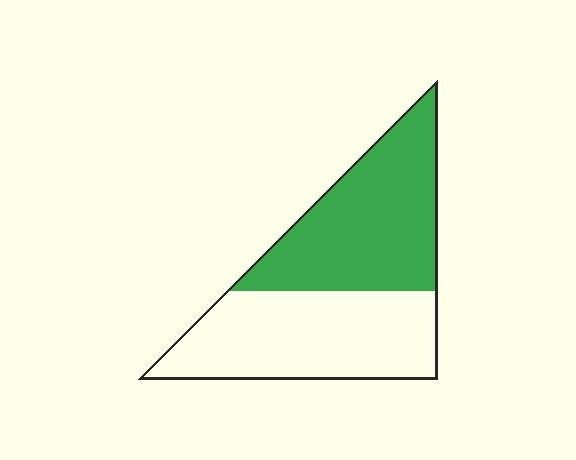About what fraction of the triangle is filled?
About one half (1/2).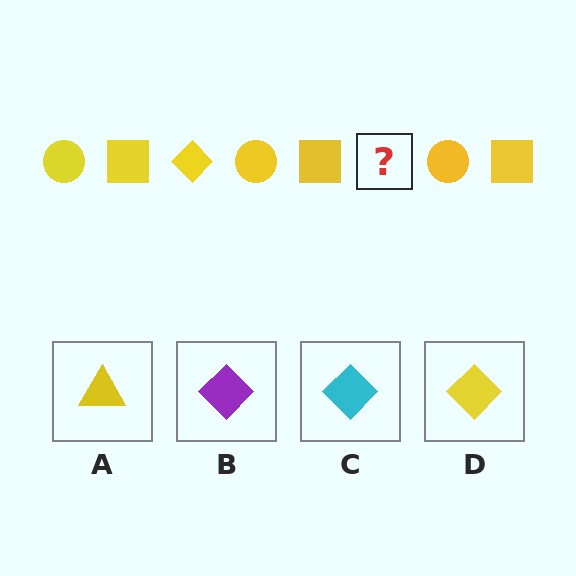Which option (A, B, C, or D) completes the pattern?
D.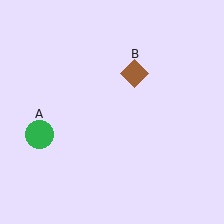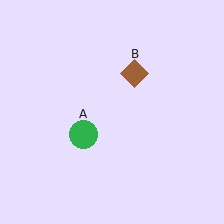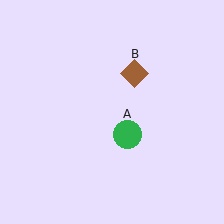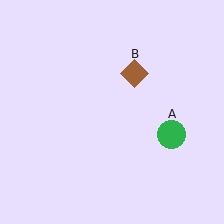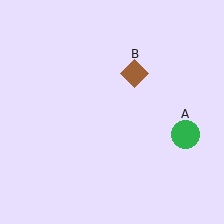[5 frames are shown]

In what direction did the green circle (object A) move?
The green circle (object A) moved right.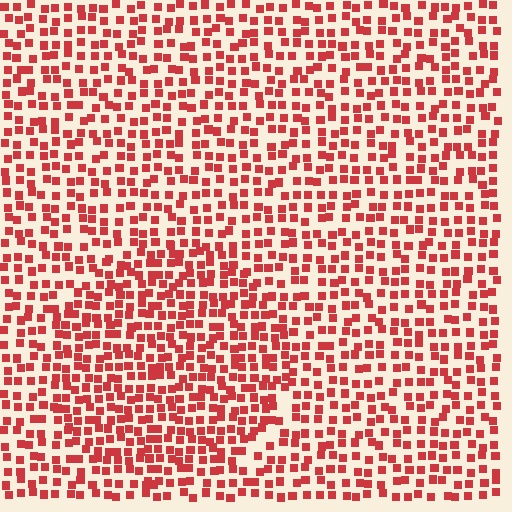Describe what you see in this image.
The image contains small red elements arranged at two different densities. A circle-shaped region is visible where the elements are more densely packed than the surrounding area.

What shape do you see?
I see a circle.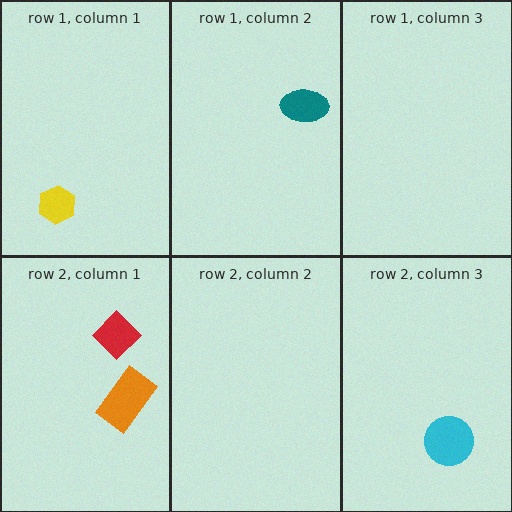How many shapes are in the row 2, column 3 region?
1.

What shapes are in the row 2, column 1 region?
The orange rectangle, the red diamond.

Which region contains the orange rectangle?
The row 2, column 1 region.